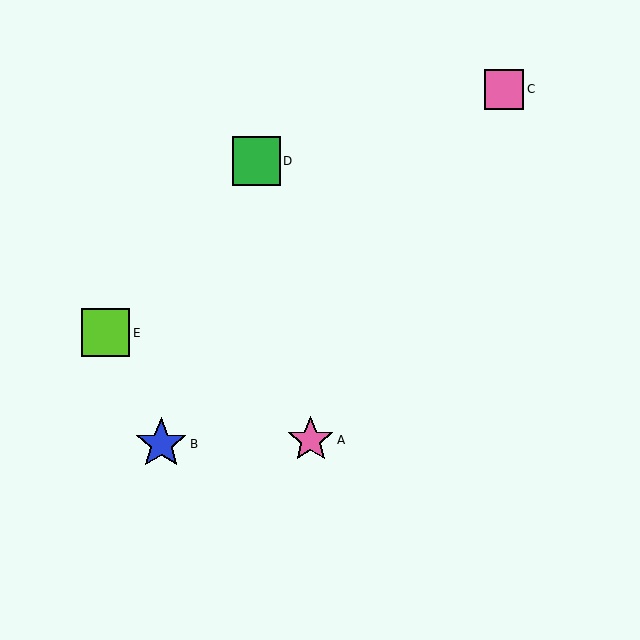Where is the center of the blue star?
The center of the blue star is at (161, 444).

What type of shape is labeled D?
Shape D is a green square.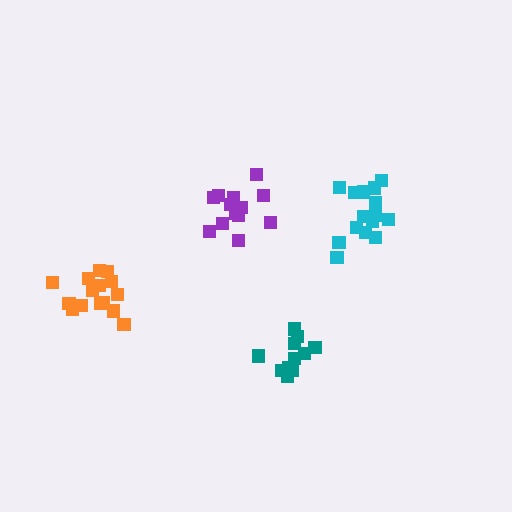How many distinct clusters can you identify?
There are 4 distinct clusters.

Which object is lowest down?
The teal cluster is bottommost.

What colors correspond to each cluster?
The clusters are colored: cyan, purple, orange, teal.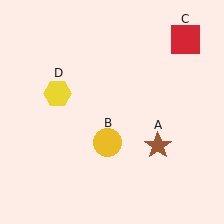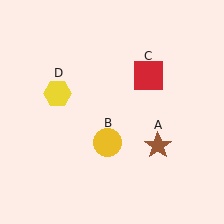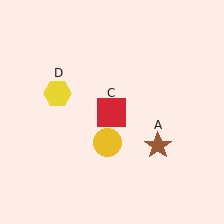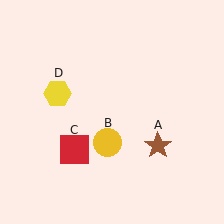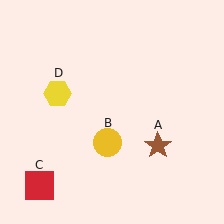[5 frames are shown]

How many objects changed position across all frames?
1 object changed position: red square (object C).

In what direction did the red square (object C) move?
The red square (object C) moved down and to the left.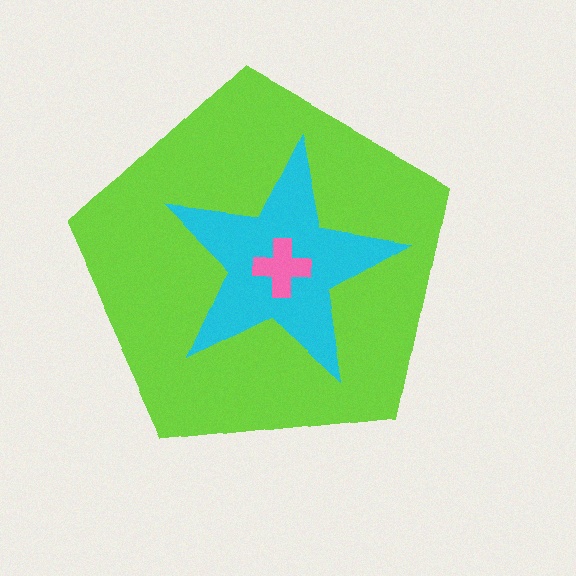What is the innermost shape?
The pink cross.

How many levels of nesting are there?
3.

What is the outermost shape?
The lime pentagon.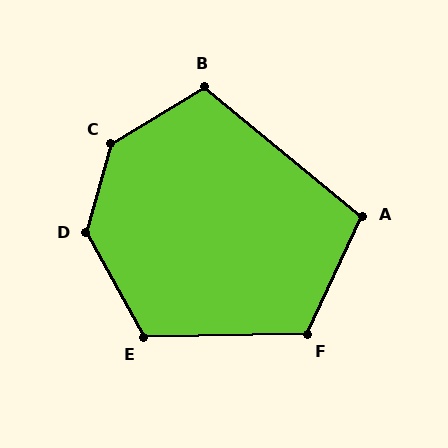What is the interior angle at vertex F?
Approximately 116 degrees (obtuse).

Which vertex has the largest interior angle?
C, at approximately 137 degrees.